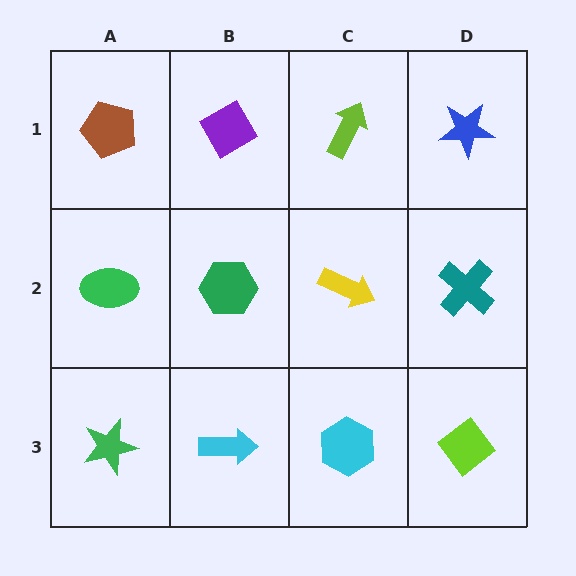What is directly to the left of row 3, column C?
A cyan arrow.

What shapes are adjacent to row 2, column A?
A brown pentagon (row 1, column A), a green star (row 3, column A), a green hexagon (row 2, column B).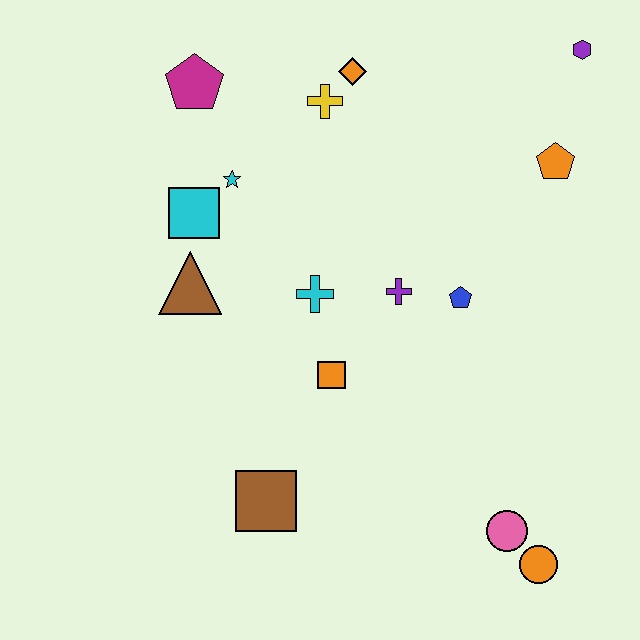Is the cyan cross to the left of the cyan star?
No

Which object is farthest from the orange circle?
The magenta pentagon is farthest from the orange circle.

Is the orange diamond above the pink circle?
Yes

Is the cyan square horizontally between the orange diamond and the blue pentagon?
No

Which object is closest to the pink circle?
The orange circle is closest to the pink circle.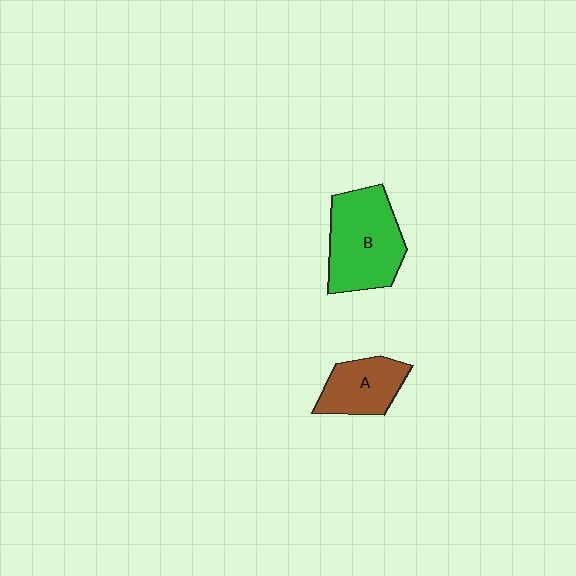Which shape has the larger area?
Shape B (green).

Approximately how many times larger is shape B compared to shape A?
Approximately 1.6 times.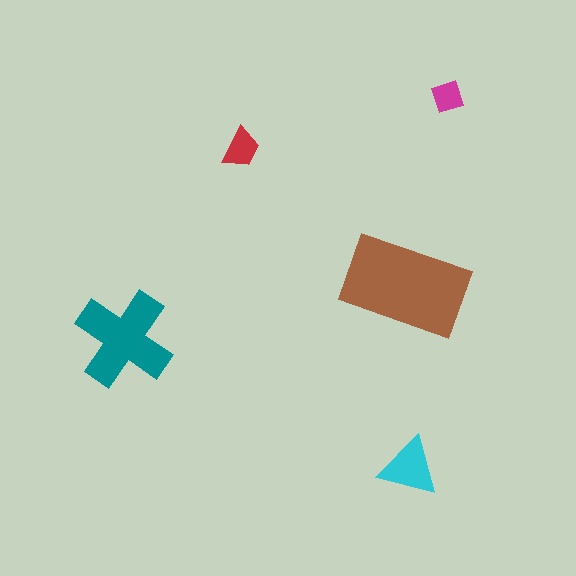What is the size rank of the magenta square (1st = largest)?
5th.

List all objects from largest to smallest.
The brown rectangle, the teal cross, the cyan triangle, the red trapezoid, the magenta square.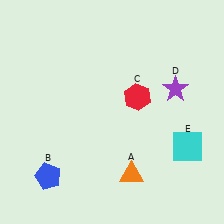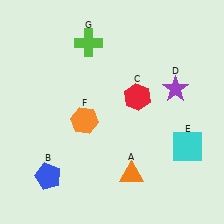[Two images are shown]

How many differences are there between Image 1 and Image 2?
There are 2 differences between the two images.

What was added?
An orange hexagon (F), a lime cross (G) were added in Image 2.